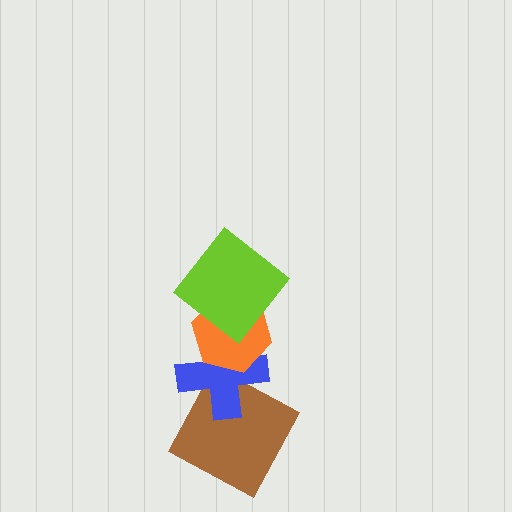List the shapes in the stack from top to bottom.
From top to bottom: the lime diamond, the orange hexagon, the blue cross, the brown square.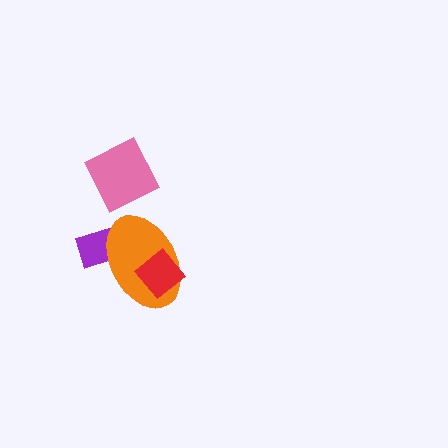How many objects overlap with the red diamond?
1 object overlaps with the red diamond.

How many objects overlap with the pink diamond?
0 objects overlap with the pink diamond.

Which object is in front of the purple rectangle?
The orange ellipse is in front of the purple rectangle.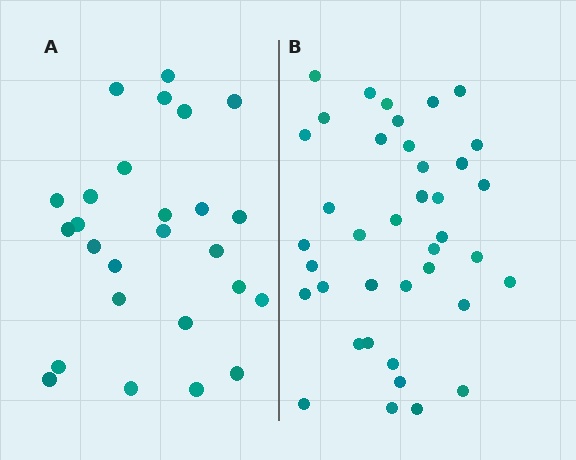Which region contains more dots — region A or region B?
Region B (the right region) has more dots.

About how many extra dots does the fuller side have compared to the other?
Region B has approximately 15 more dots than region A.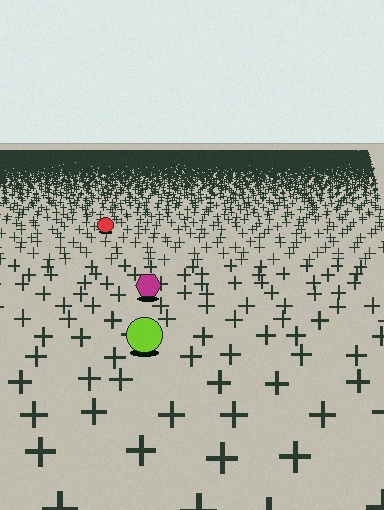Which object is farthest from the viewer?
The red circle is farthest from the viewer. It appears smaller and the ground texture around it is denser.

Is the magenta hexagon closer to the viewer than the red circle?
Yes. The magenta hexagon is closer — you can tell from the texture gradient: the ground texture is coarser near it.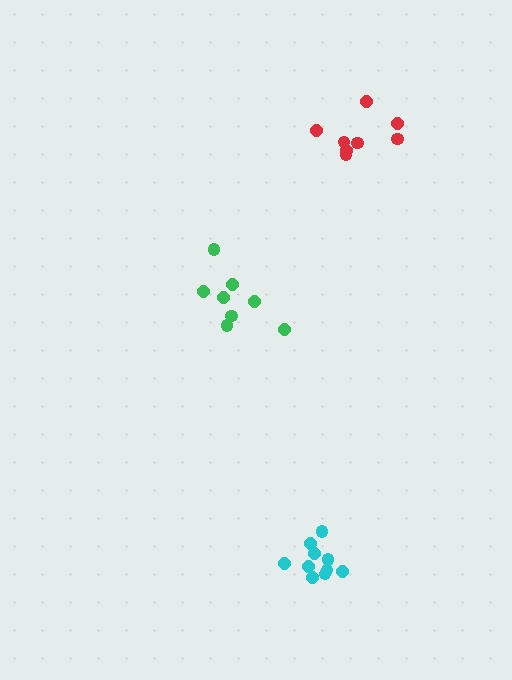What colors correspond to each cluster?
The clusters are colored: cyan, green, red.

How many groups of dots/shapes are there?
There are 3 groups.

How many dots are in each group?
Group 1: 10 dots, Group 2: 8 dots, Group 3: 8 dots (26 total).